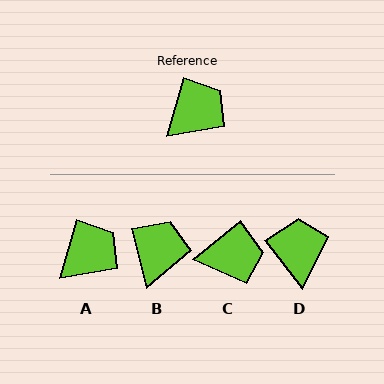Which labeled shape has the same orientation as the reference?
A.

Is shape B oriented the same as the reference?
No, it is off by about 30 degrees.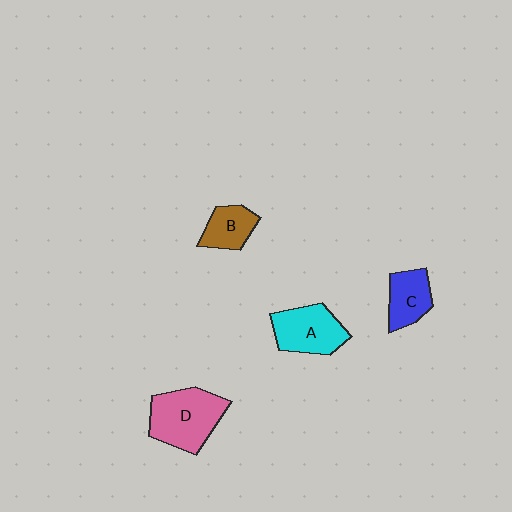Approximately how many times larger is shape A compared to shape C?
Approximately 1.4 times.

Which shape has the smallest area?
Shape B (brown).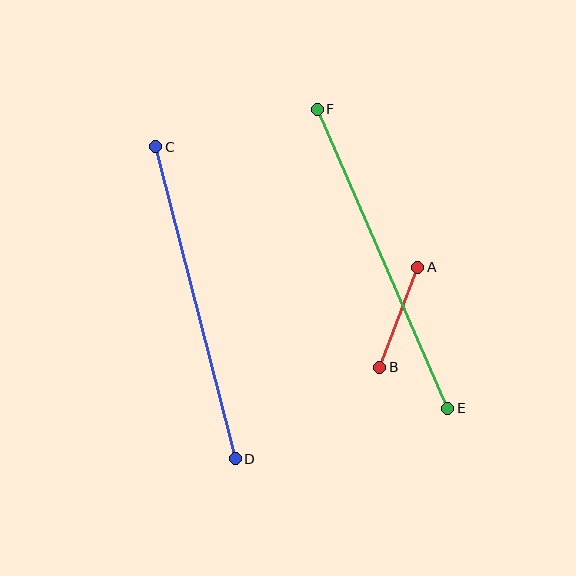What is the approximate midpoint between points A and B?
The midpoint is at approximately (399, 317) pixels.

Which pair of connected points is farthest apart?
Points E and F are farthest apart.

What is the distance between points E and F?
The distance is approximately 327 pixels.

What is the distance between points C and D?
The distance is approximately 322 pixels.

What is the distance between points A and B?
The distance is approximately 107 pixels.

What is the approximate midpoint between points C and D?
The midpoint is at approximately (195, 303) pixels.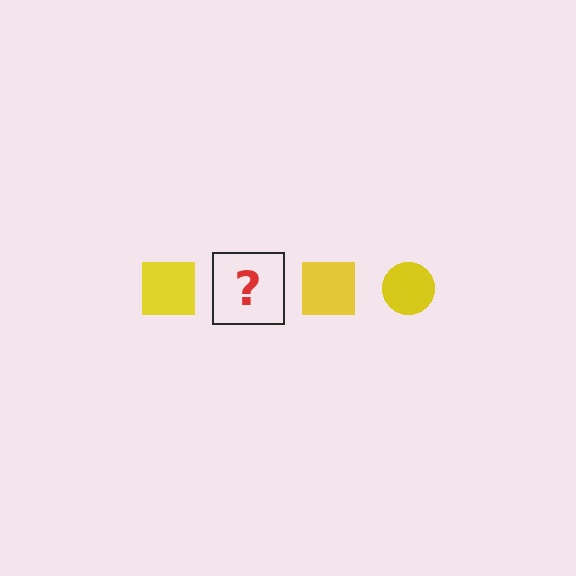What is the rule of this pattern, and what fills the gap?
The rule is that the pattern cycles through square, circle shapes in yellow. The gap should be filled with a yellow circle.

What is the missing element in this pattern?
The missing element is a yellow circle.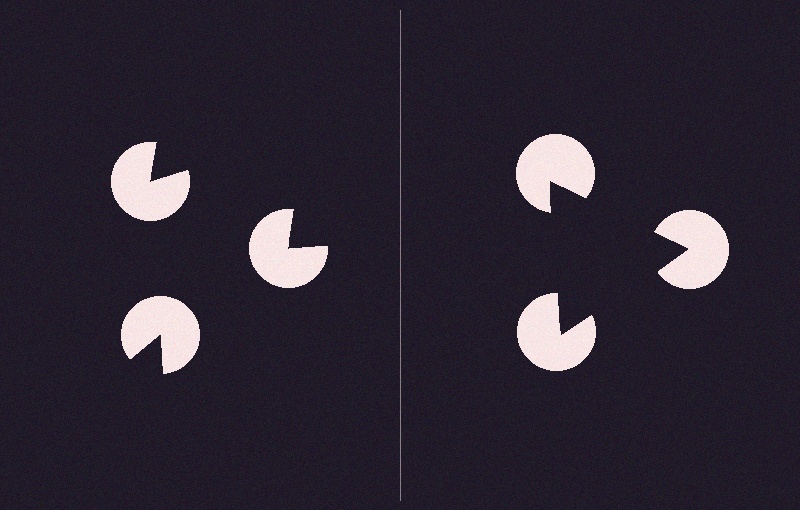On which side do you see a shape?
An illusory triangle appears on the right side. On the left side the wedge cuts are rotated, so no coherent shape forms.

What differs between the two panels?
The pac-man discs are positioned identically on both sides; only the wedge orientations differ. On the right they align to a triangle; on the left they are misaligned.